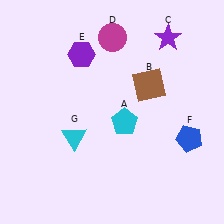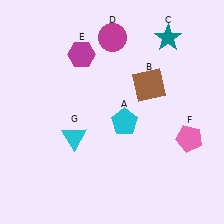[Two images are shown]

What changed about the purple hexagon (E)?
In Image 1, E is purple. In Image 2, it changed to magenta.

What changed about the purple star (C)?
In Image 1, C is purple. In Image 2, it changed to teal.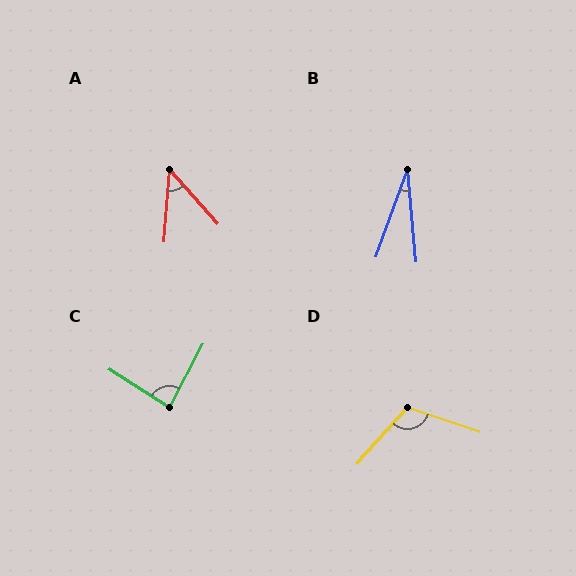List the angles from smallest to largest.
B (25°), A (46°), C (85°), D (113°).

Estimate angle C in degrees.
Approximately 85 degrees.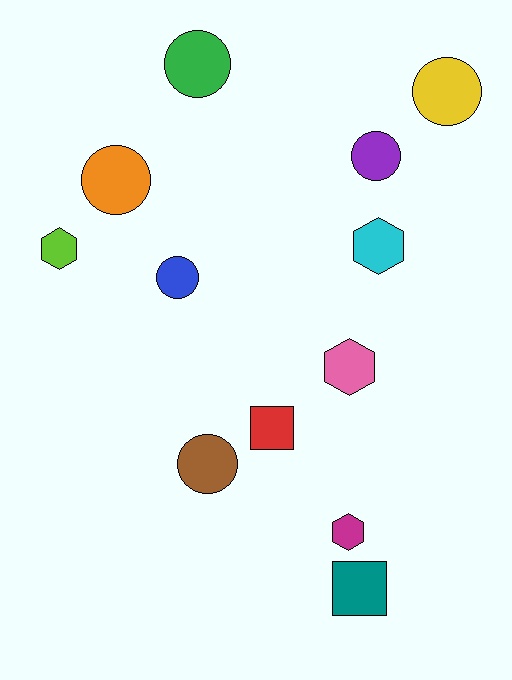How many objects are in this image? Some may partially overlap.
There are 12 objects.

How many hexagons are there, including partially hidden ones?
There are 4 hexagons.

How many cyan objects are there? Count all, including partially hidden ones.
There is 1 cyan object.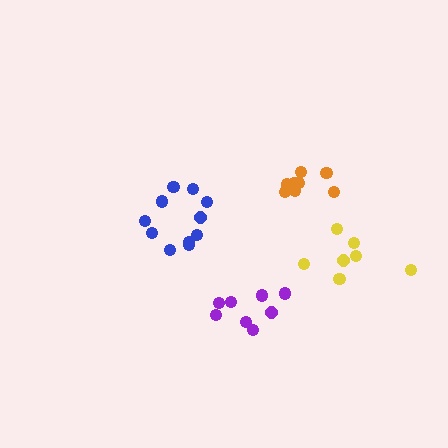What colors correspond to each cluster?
The clusters are colored: blue, orange, purple, yellow.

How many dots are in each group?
Group 1: 11 dots, Group 2: 8 dots, Group 3: 8 dots, Group 4: 7 dots (34 total).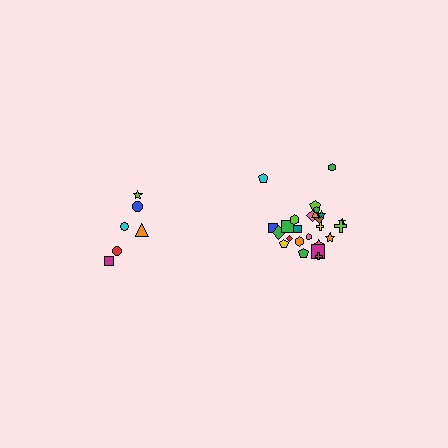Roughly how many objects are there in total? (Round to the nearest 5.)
Roughly 30 objects in total.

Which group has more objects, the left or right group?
The right group.